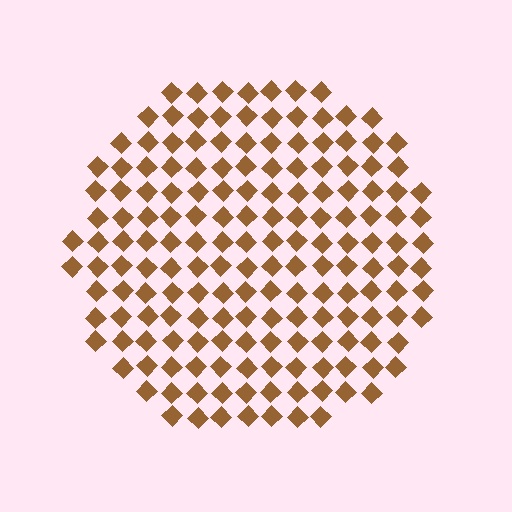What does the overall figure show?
The overall figure shows a circle.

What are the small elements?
The small elements are diamonds.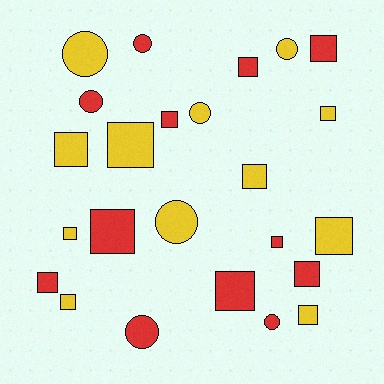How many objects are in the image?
There are 24 objects.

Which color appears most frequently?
Yellow, with 12 objects.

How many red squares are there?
There are 8 red squares.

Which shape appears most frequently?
Square, with 16 objects.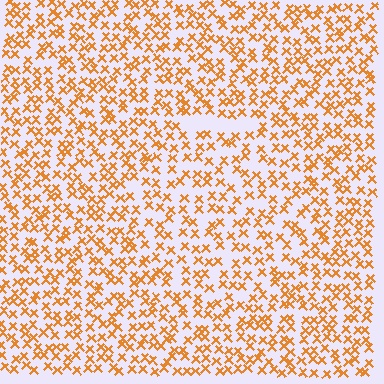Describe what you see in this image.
The image contains small orange elements arranged at two different densities. A circle-shaped region is visible where the elements are less densely packed than the surrounding area.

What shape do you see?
I see a circle.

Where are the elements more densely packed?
The elements are more densely packed outside the circle boundary.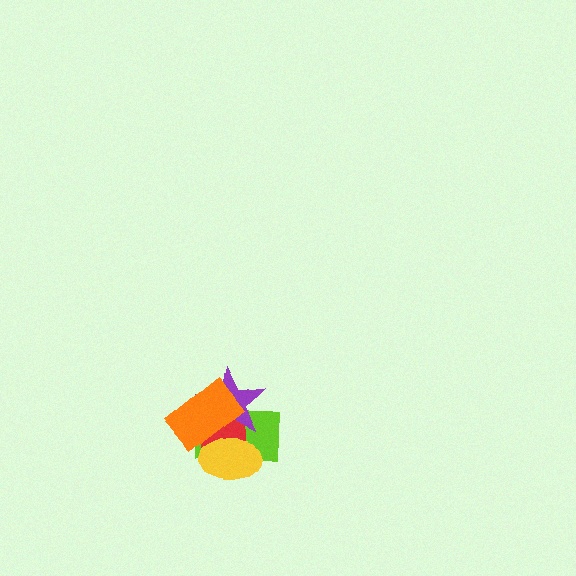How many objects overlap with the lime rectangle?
4 objects overlap with the lime rectangle.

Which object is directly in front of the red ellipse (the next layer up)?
The purple star is directly in front of the red ellipse.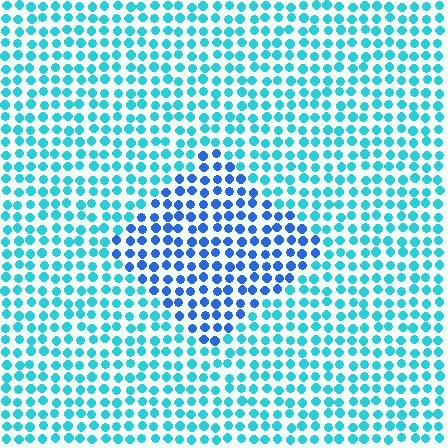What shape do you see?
I see a diamond.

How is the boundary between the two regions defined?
The boundary is defined purely by a slight shift in hue (about 36 degrees). Spacing, size, and orientation are identical on both sides.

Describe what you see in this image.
The image is filled with small cyan elements in a uniform arrangement. A diamond-shaped region is visible where the elements are tinted to a slightly different hue, forming a subtle color boundary.